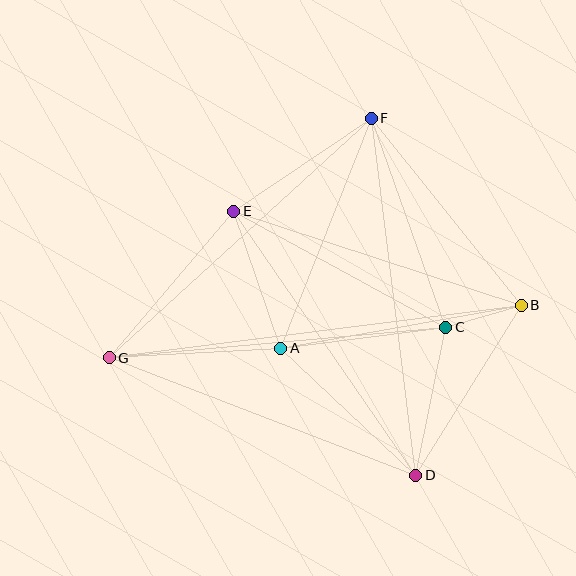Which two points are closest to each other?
Points B and C are closest to each other.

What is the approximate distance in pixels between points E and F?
The distance between E and F is approximately 166 pixels.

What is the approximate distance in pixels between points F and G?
The distance between F and G is approximately 355 pixels.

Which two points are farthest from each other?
Points B and G are farthest from each other.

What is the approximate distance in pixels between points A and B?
The distance between A and B is approximately 245 pixels.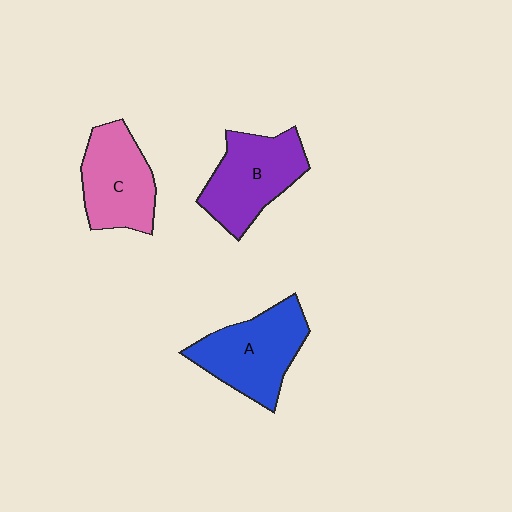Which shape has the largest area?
Shape A (blue).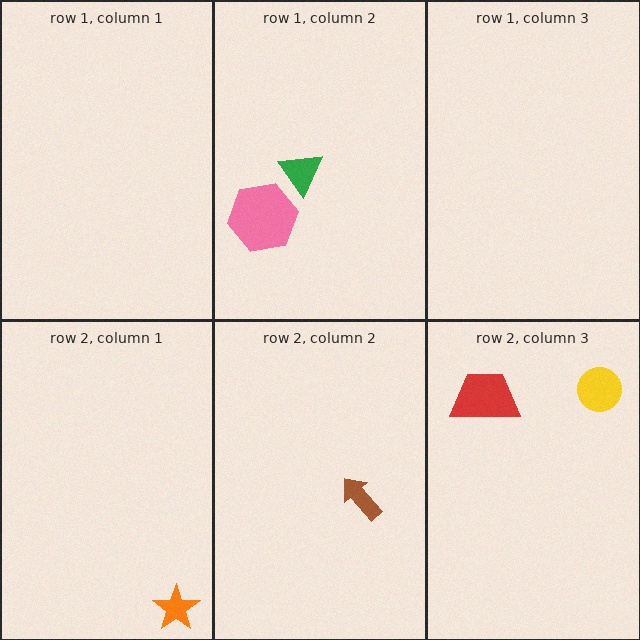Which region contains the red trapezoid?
The row 2, column 3 region.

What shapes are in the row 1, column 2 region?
The pink hexagon, the green triangle.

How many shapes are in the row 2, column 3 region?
2.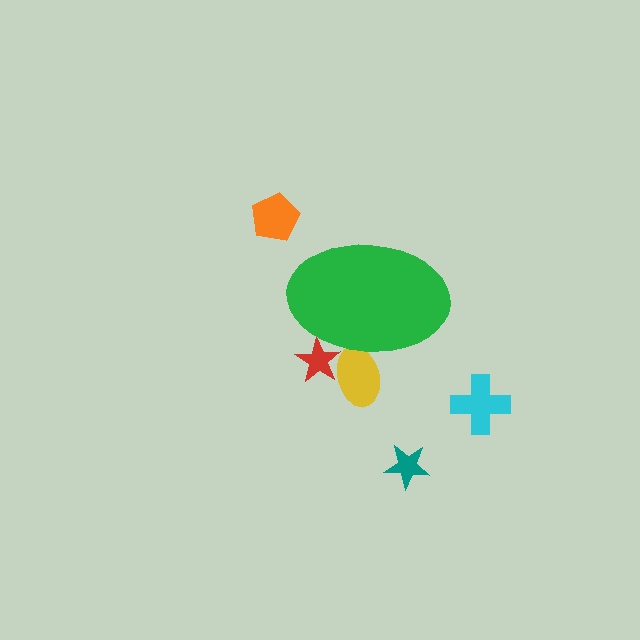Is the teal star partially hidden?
No, the teal star is fully visible.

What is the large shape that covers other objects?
A green ellipse.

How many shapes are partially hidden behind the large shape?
2 shapes are partially hidden.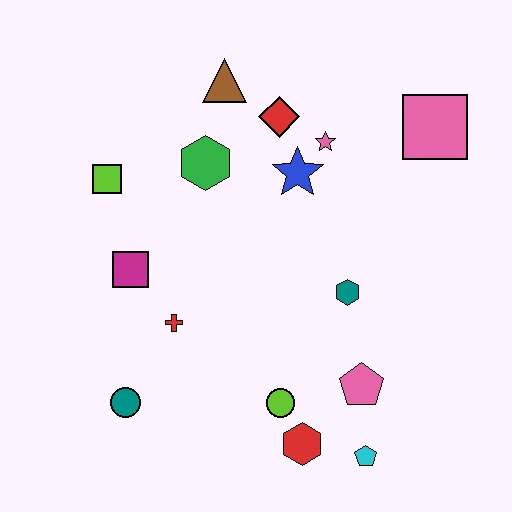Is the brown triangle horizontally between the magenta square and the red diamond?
Yes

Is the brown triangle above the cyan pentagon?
Yes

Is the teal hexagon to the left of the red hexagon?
No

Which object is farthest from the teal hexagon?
The lime square is farthest from the teal hexagon.